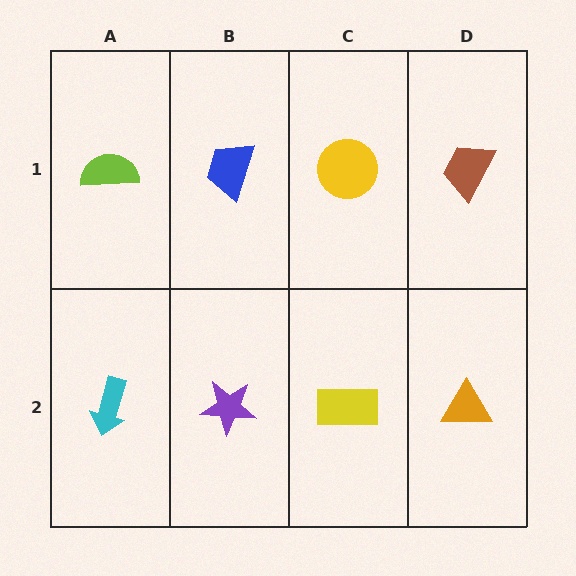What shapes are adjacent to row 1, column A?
A cyan arrow (row 2, column A), a blue trapezoid (row 1, column B).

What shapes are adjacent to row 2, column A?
A lime semicircle (row 1, column A), a purple star (row 2, column B).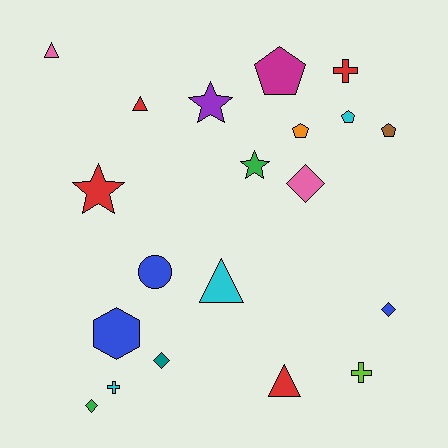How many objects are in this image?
There are 20 objects.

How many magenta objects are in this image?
There is 1 magenta object.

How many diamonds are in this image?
There are 4 diamonds.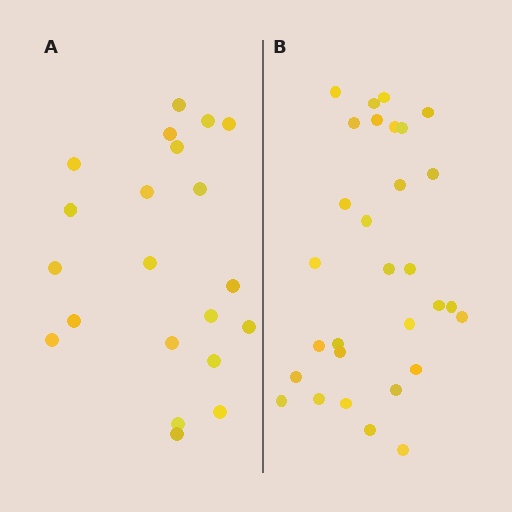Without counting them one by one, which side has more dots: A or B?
Region B (the right region) has more dots.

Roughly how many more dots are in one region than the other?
Region B has roughly 8 or so more dots than region A.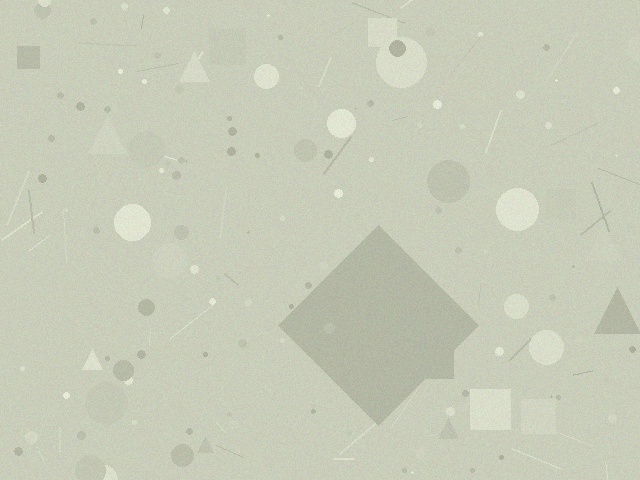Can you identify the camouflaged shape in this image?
The camouflaged shape is a diamond.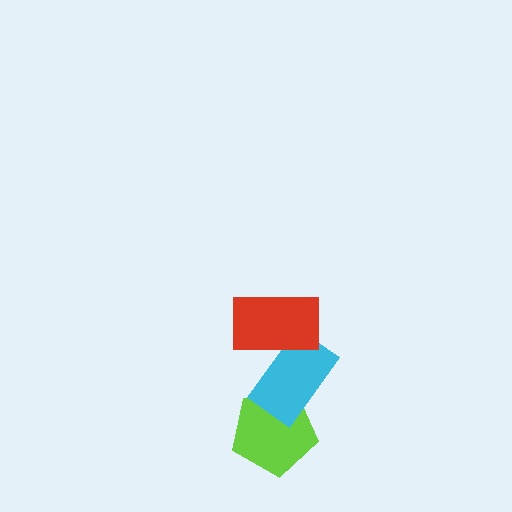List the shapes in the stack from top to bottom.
From top to bottom: the red rectangle, the cyan rectangle, the lime pentagon.